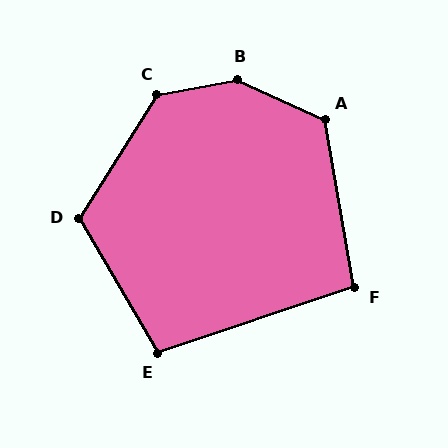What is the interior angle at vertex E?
Approximately 102 degrees (obtuse).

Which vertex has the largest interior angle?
B, at approximately 144 degrees.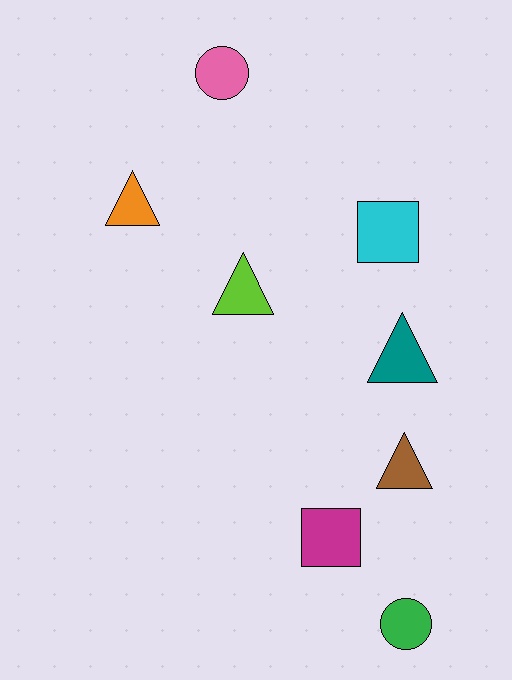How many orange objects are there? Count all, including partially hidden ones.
There is 1 orange object.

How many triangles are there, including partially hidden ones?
There are 4 triangles.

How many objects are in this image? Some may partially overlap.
There are 8 objects.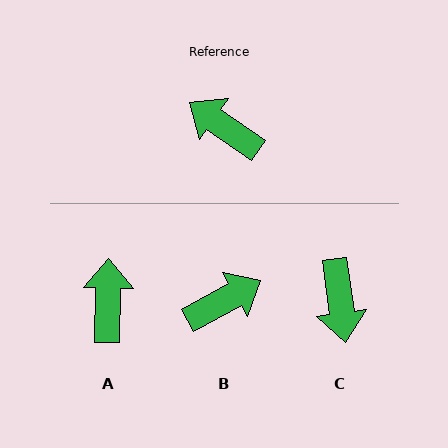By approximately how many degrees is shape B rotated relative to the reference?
Approximately 116 degrees clockwise.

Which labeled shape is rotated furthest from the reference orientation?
C, about 133 degrees away.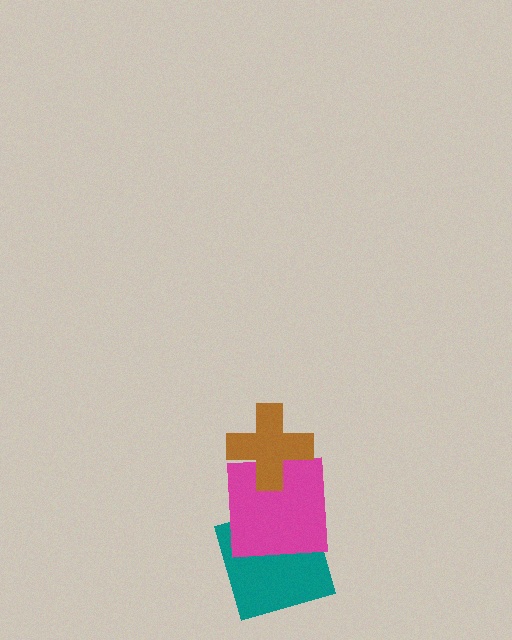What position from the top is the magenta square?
The magenta square is 2nd from the top.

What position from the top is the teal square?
The teal square is 3rd from the top.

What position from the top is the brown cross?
The brown cross is 1st from the top.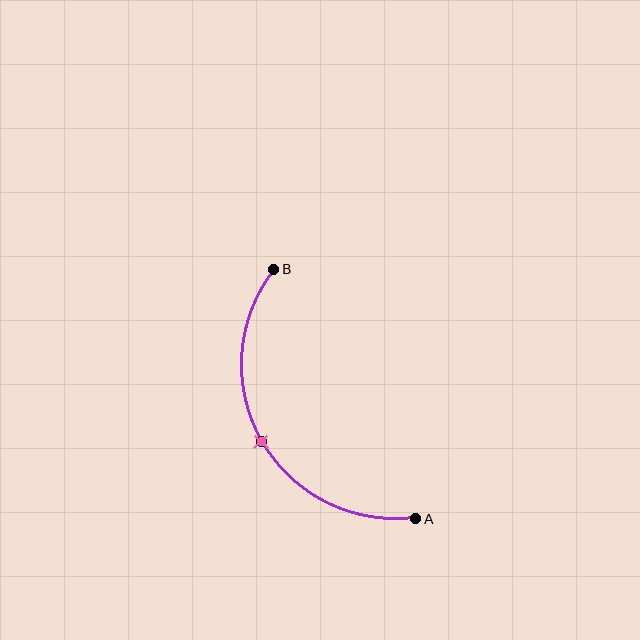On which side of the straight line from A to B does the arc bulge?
The arc bulges to the left of the straight line connecting A and B.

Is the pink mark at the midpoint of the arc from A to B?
Yes. The pink mark lies on the arc at equal arc-length from both A and B — it is the arc midpoint.